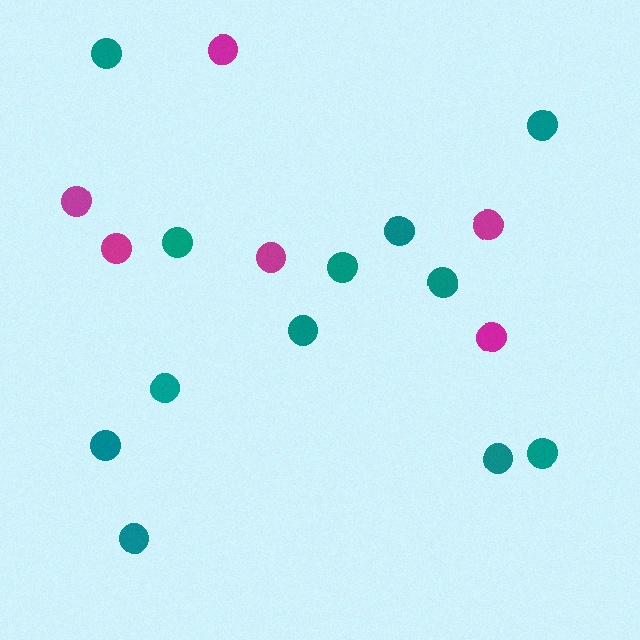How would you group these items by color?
There are 2 groups: one group of magenta circles (6) and one group of teal circles (12).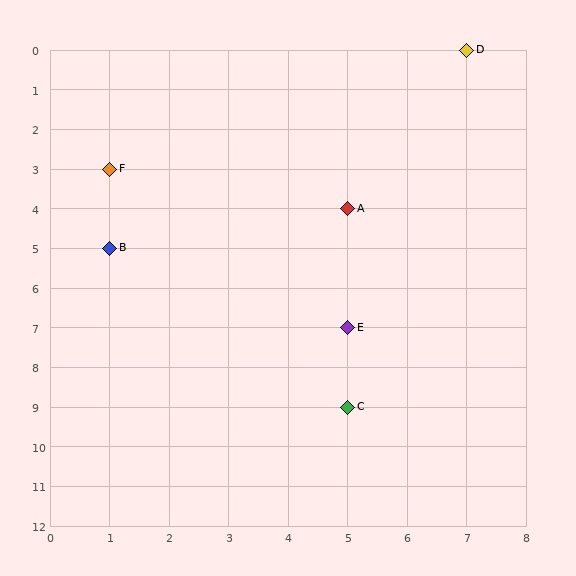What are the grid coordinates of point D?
Point D is at grid coordinates (7, 0).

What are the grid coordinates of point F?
Point F is at grid coordinates (1, 3).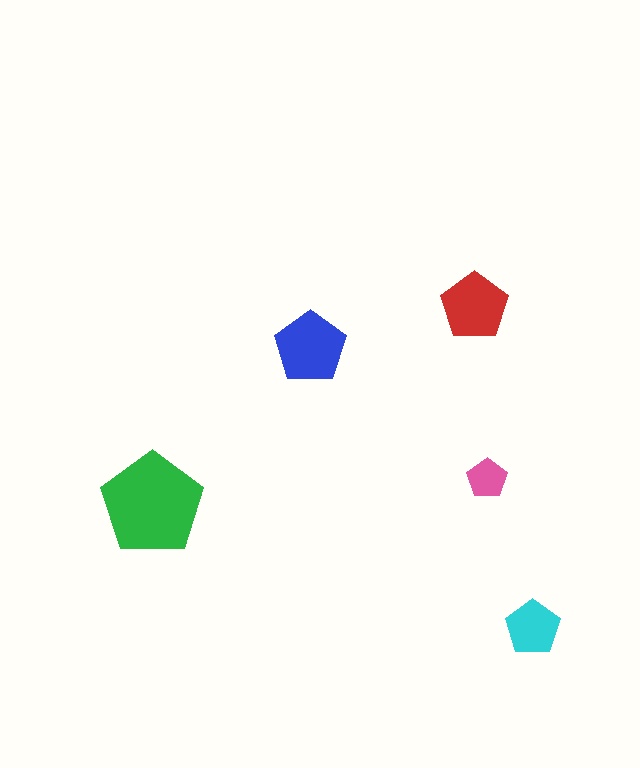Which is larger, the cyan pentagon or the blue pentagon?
The blue one.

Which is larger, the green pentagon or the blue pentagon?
The green one.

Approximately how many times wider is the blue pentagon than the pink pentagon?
About 2 times wider.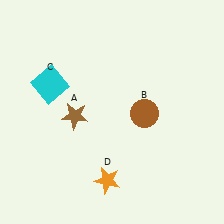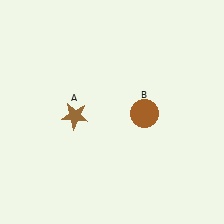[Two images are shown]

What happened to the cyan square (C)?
The cyan square (C) was removed in Image 2. It was in the top-left area of Image 1.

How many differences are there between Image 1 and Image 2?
There are 2 differences between the two images.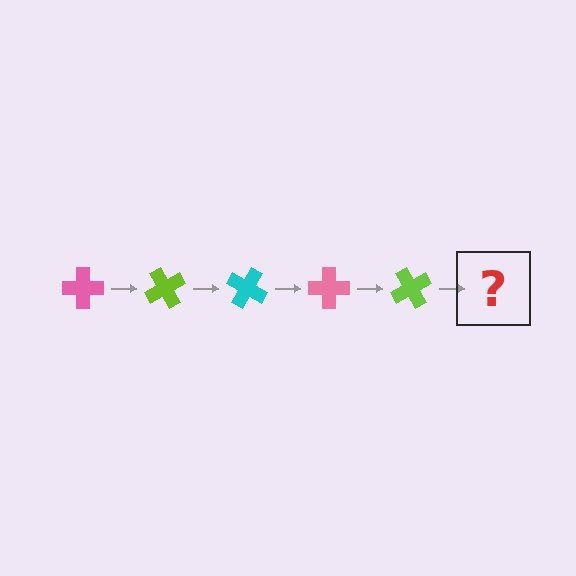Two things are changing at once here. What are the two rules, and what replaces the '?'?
The two rules are that it rotates 60 degrees each step and the color cycles through pink, lime, and cyan. The '?' should be a cyan cross, rotated 300 degrees from the start.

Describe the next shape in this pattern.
It should be a cyan cross, rotated 300 degrees from the start.